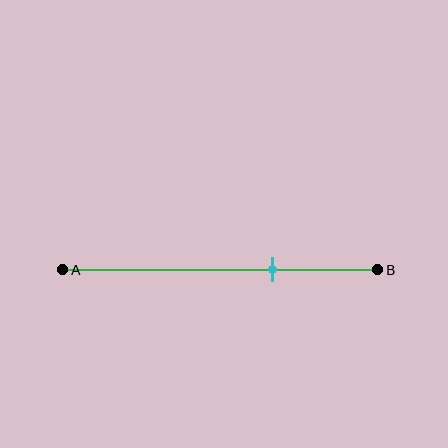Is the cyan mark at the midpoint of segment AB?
No, the mark is at about 65% from A, not at the 50% midpoint.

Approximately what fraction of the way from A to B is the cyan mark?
The cyan mark is approximately 65% of the way from A to B.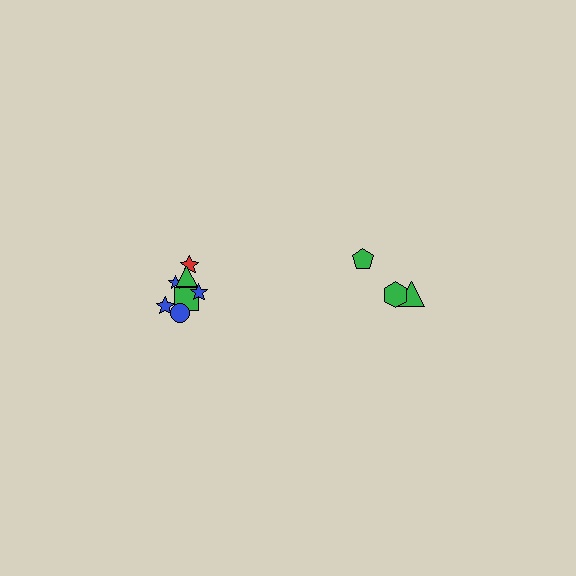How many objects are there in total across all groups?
There are 10 objects.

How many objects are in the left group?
There are 7 objects.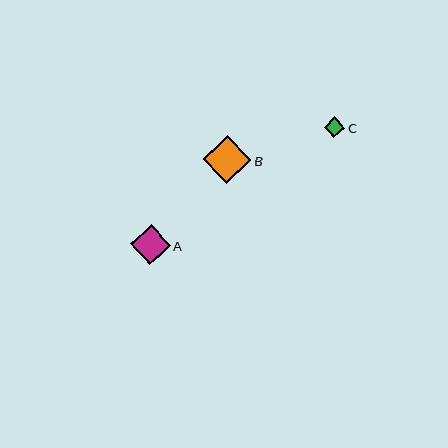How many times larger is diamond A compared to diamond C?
Diamond A is approximately 2.0 times the size of diamond C.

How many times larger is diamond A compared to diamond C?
Diamond A is approximately 2.0 times the size of diamond C.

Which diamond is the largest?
Diamond B is the largest with a size of approximately 48 pixels.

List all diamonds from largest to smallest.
From largest to smallest: B, A, C.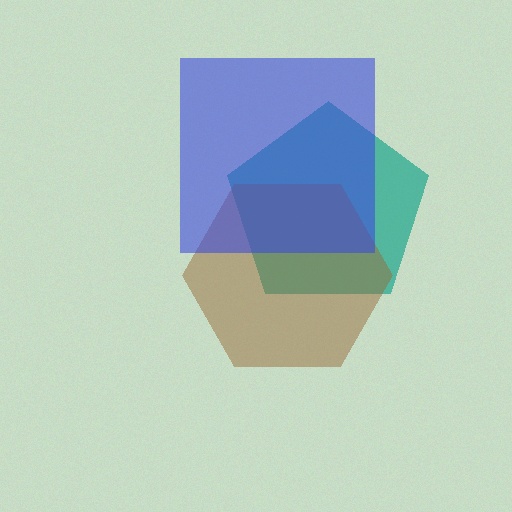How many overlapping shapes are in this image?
There are 3 overlapping shapes in the image.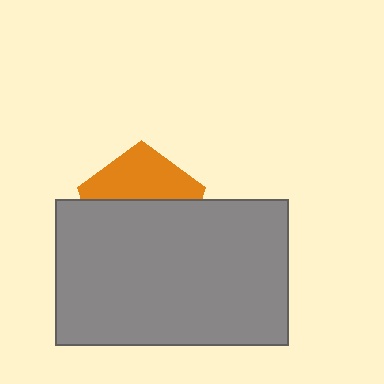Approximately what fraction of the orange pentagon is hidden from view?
Roughly 59% of the orange pentagon is hidden behind the gray rectangle.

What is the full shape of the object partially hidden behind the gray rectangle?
The partially hidden object is an orange pentagon.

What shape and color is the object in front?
The object in front is a gray rectangle.